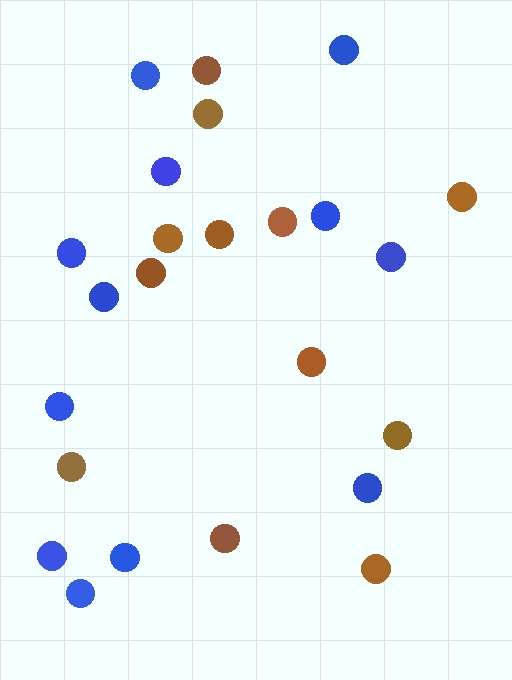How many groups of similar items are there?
There are 2 groups: one group of brown circles (12) and one group of blue circles (12).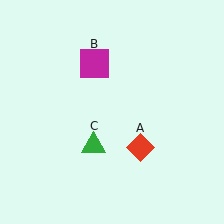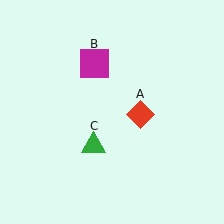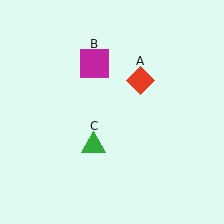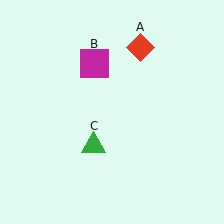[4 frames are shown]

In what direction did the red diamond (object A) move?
The red diamond (object A) moved up.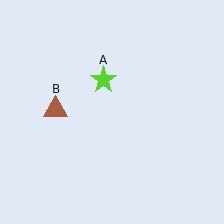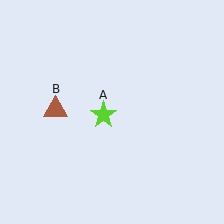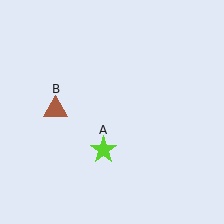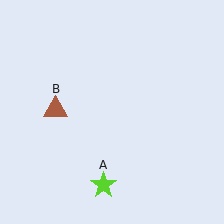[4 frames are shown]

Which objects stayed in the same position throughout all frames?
Brown triangle (object B) remained stationary.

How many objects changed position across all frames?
1 object changed position: lime star (object A).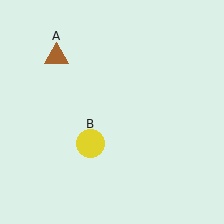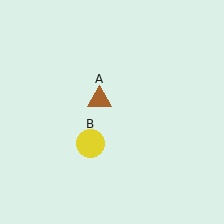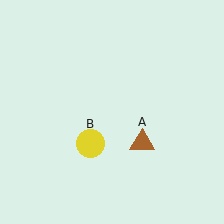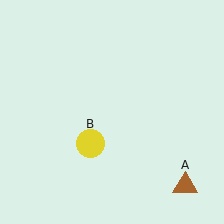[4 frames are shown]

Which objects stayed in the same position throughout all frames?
Yellow circle (object B) remained stationary.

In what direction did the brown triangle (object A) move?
The brown triangle (object A) moved down and to the right.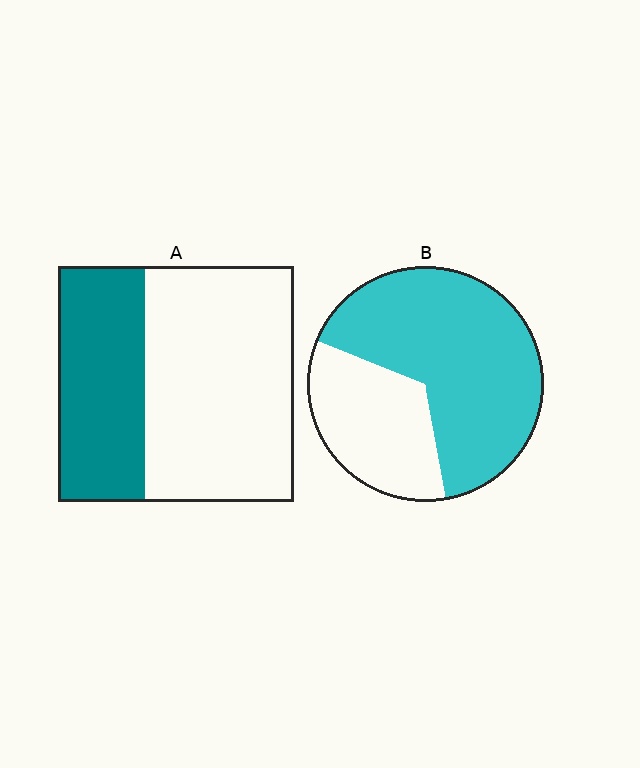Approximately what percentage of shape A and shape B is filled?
A is approximately 35% and B is approximately 65%.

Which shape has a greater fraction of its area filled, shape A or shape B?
Shape B.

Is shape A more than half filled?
No.